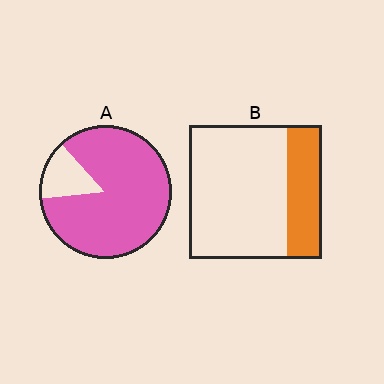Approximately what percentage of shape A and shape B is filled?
A is approximately 85% and B is approximately 25%.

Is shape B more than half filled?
No.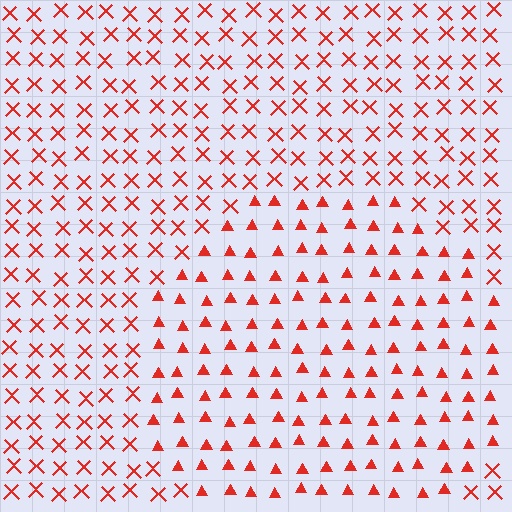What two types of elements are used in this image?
The image uses triangles inside the circle region and X marks outside it.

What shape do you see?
I see a circle.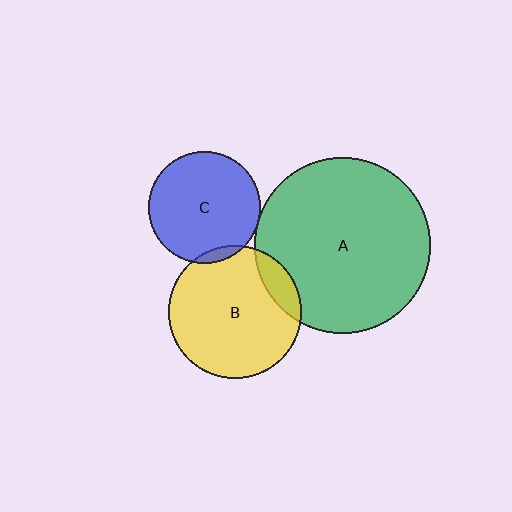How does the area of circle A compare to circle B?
Approximately 1.7 times.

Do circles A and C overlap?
Yes.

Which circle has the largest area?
Circle A (green).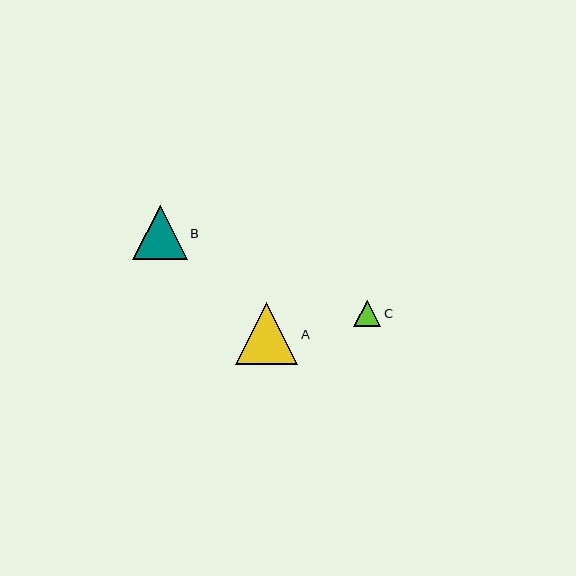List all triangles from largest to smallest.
From largest to smallest: A, B, C.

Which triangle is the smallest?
Triangle C is the smallest with a size of approximately 27 pixels.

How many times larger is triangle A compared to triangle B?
Triangle A is approximately 1.1 times the size of triangle B.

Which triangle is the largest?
Triangle A is the largest with a size of approximately 62 pixels.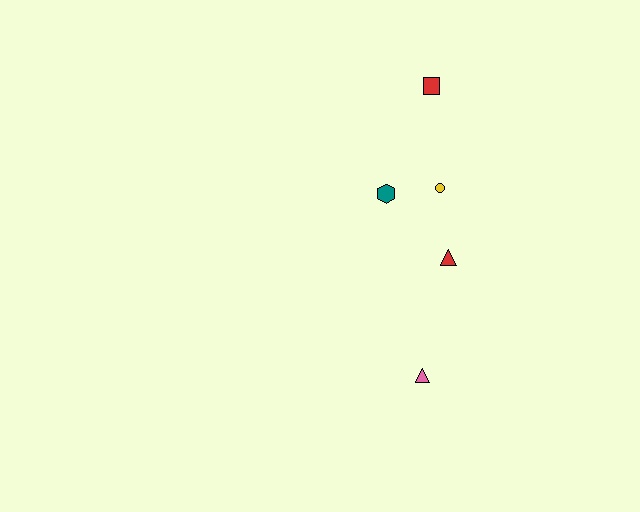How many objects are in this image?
There are 5 objects.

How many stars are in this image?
There are no stars.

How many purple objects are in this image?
There are no purple objects.